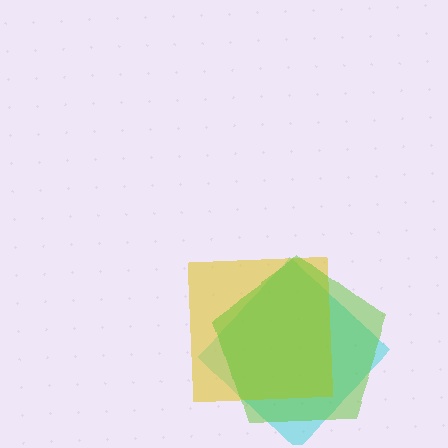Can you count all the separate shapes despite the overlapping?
Yes, there are 3 separate shapes.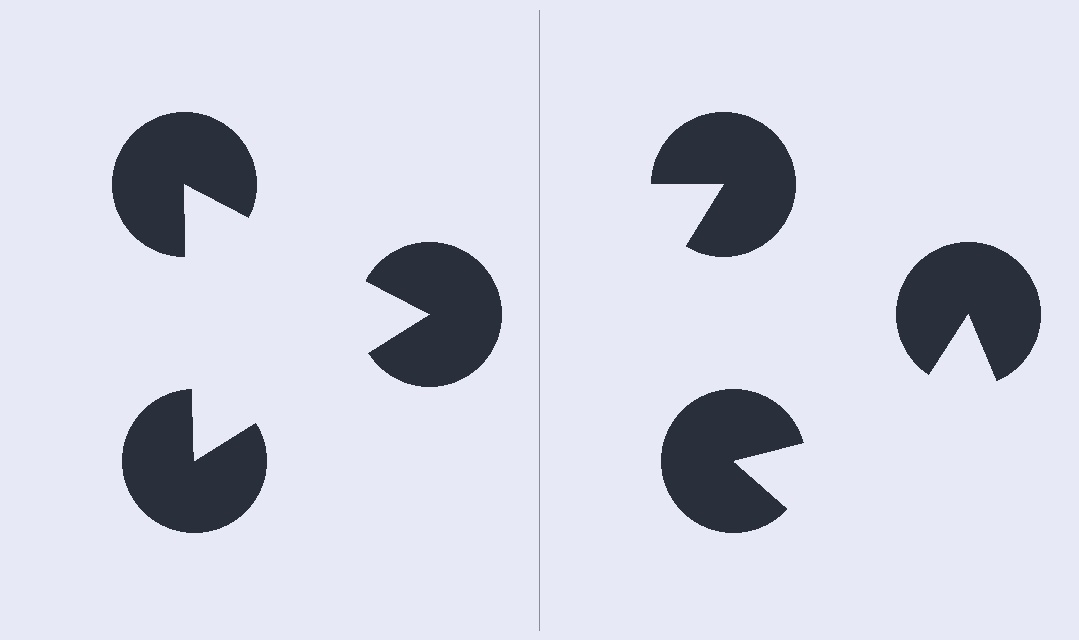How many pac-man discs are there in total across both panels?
6 — 3 on each side.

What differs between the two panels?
The pac-man discs are positioned identically on both sides; only the wedge orientations differ. On the left they align to a triangle; on the right they are misaligned.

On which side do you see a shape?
An illusory triangle appears on the left side. On the right side the wedge cuts are rotated, so no coherent shape forms.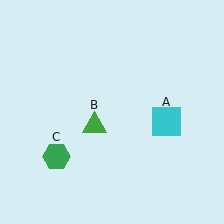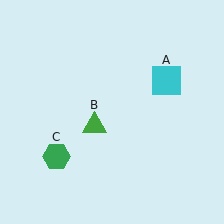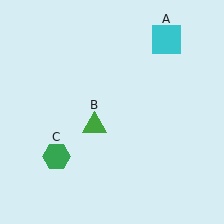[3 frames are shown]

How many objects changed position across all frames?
1 object changed position: cyan square (object A).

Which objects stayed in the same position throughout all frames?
Green triangle (object B) and green hexagon (object C) remained stationary.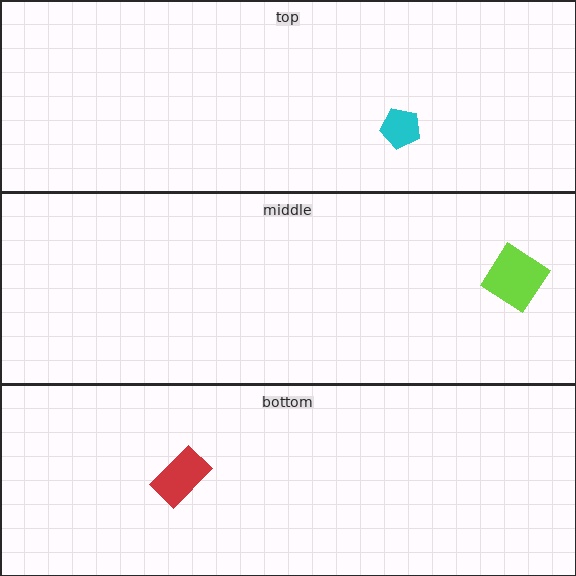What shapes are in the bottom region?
The red rectangle.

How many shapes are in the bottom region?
1.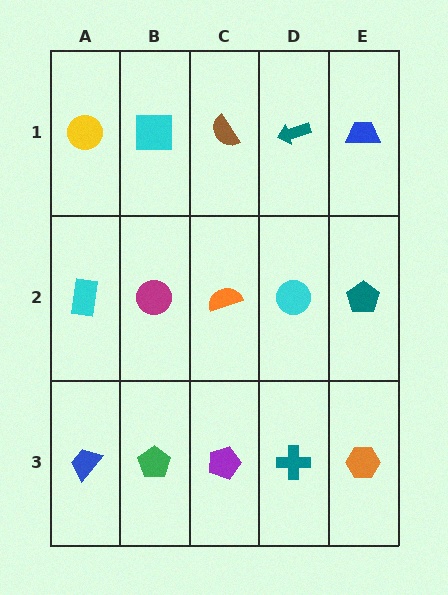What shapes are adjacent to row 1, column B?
A magenta circle (row 2, column B), a yellow circle (row 1, column A), a brown semicircle (row 1, column C).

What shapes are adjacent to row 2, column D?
A teal arrow (row 1, column D), a teal cross (row 3, column D), an orange semicircle (row 2, column C), a teal pentagon (row 2, column E).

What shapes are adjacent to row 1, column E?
A teal pentagon (row 2, column E), a teal arrow (row 1, column D).